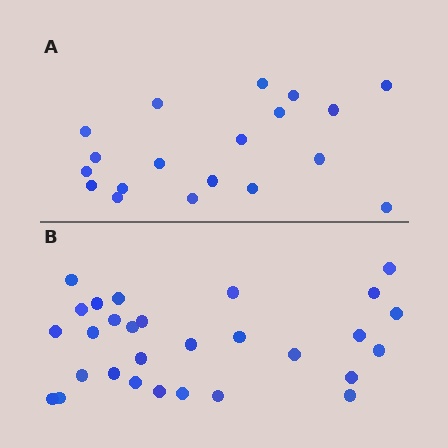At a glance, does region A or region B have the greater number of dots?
Region B (the bottom region) has more dots.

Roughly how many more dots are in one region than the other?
Region B has roughly 10 or so more dots than region A.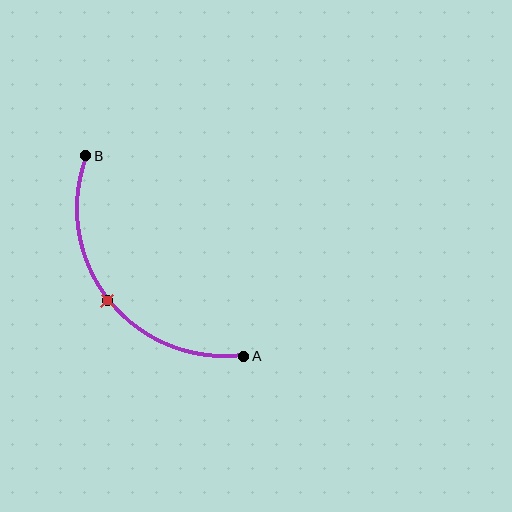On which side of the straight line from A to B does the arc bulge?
The arc bulges below and to the left of the straight line connecting A and B.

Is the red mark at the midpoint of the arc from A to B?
Yes. The red mark lies on the arc at equal arc-length from both A and B — it is the arc midpoint.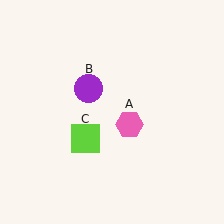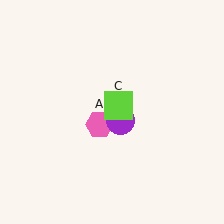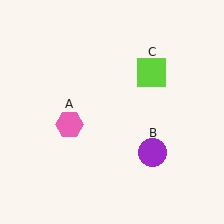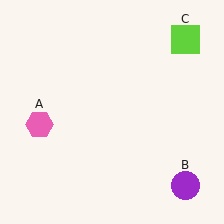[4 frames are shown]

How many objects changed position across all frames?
3 objects changed position: pink hexagon (object A), purple circle (object B), lime square (object C).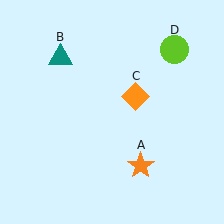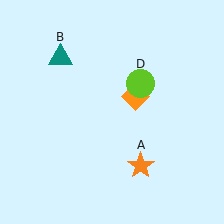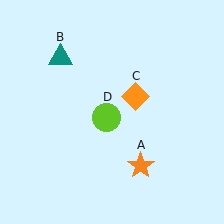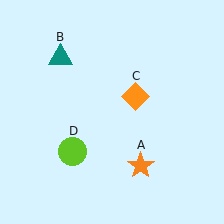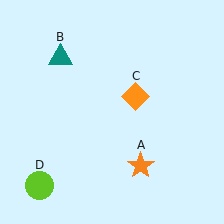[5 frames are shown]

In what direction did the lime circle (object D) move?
The lime circle (object D) moved down and to the left.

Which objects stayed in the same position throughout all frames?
Orange star (object A) and teal triangle (object B) and orange diamond (object C) remained stationary.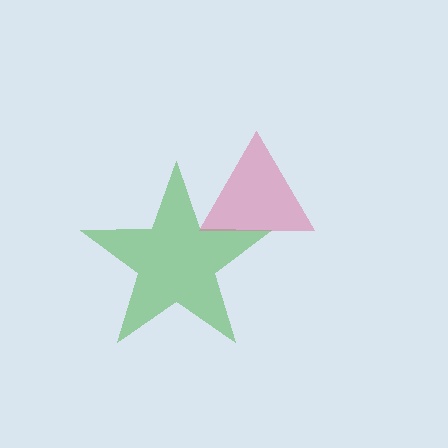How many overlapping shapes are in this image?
There are 2 overlapping shapes in the image.